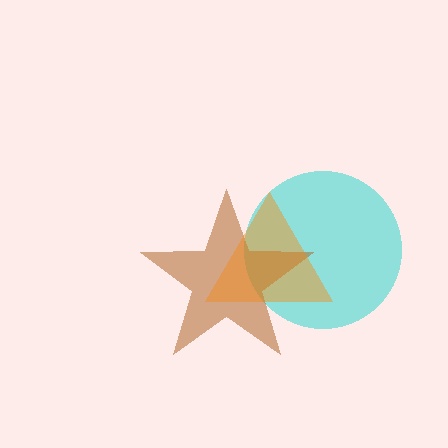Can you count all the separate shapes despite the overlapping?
Yes, there are 3 separate shapes.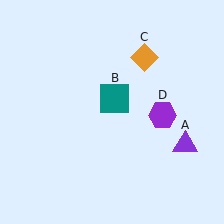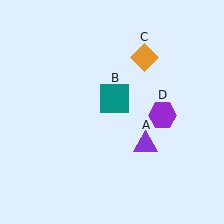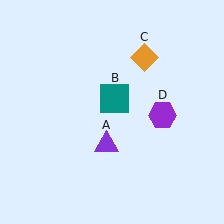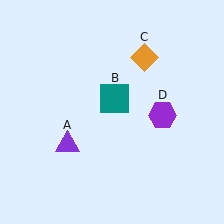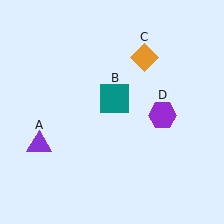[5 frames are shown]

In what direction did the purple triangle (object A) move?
The purple triangle (object A) moved left.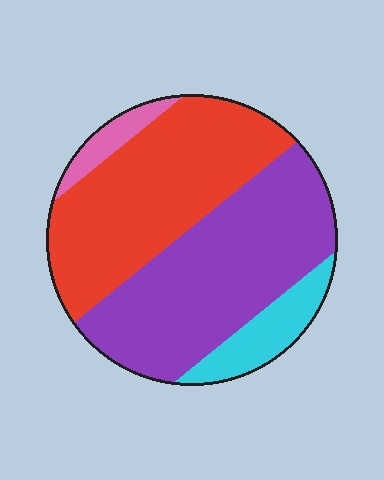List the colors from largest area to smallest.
From largest to smallest: purple, red, cyan, pink.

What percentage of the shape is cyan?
Cyan takes up about one tenth (1/10) of the shape.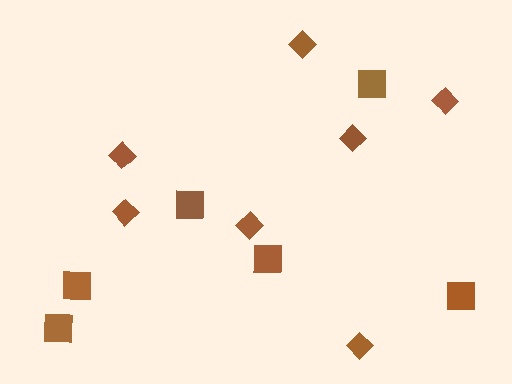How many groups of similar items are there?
There are 2 groups: one group of diamonds (7) and one group of squares (6).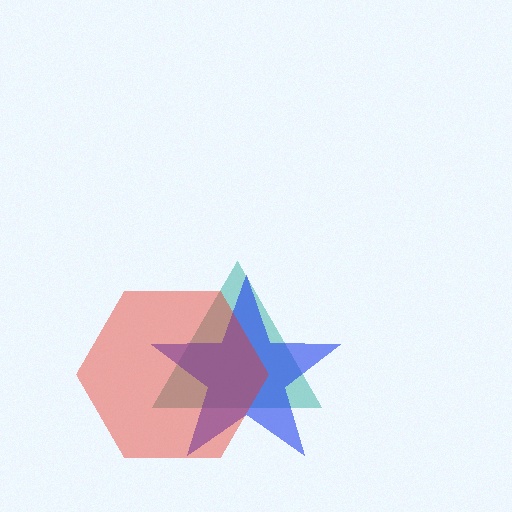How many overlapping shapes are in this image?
There are 3 overlapping shapes in the image.